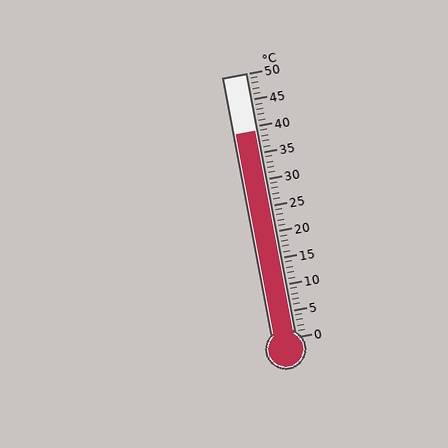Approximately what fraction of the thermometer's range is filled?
The thermometer is filled to approximately 80% of its range.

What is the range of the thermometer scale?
The thermometer scale ranges from 0°C to 50°C.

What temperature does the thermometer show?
The thermometer shows approximately 39°C.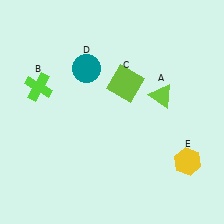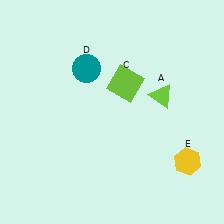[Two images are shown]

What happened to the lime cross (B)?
The lime cross (B) was removed in Image 2. It was in the top-left area of Image 1.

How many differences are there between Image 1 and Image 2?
There is 1 difference between the two images.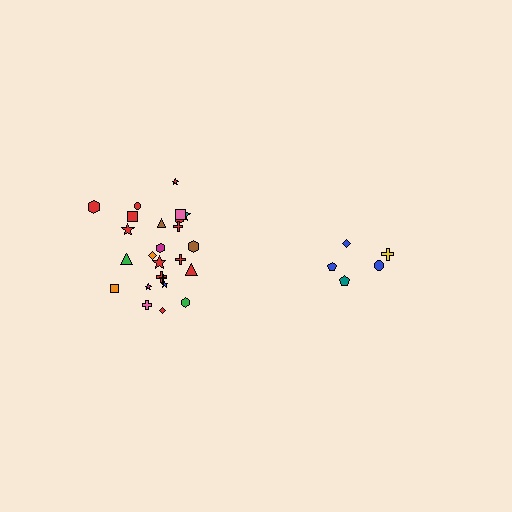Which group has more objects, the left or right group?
The left group.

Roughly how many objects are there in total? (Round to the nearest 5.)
Roughly 30 objects in total.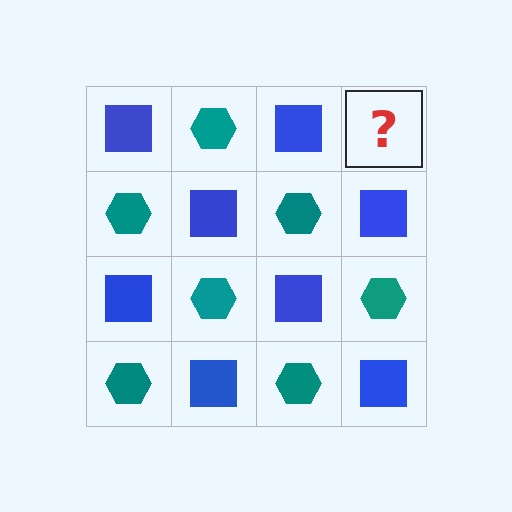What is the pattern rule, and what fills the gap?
The rule is that it alternates blue square and teal hexagon in a checkerboard pattern. The gap should be filled with a teal hexagon.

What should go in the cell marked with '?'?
The missing cell should contain a teal hexagon.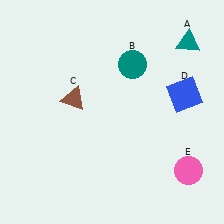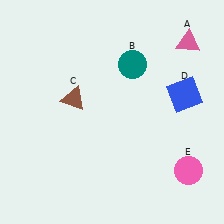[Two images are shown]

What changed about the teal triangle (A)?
In Image 1, A is teal. In Image 2, it changed to pink.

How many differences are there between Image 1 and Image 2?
There is 1 difference between the two images.